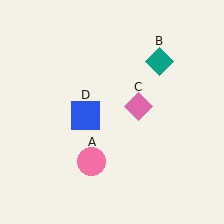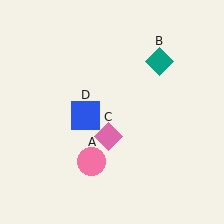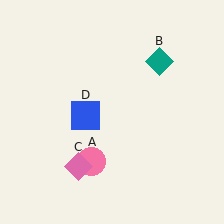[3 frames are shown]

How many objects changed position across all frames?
1 object changed position: pink diamond (object C).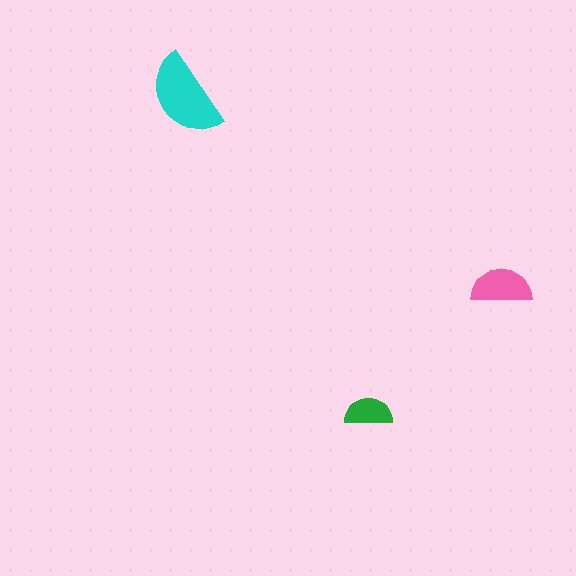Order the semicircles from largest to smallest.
the cyan one, the pink one, the green one.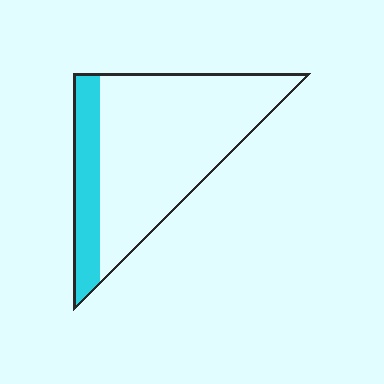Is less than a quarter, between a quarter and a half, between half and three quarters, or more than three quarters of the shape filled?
Less than a quarter.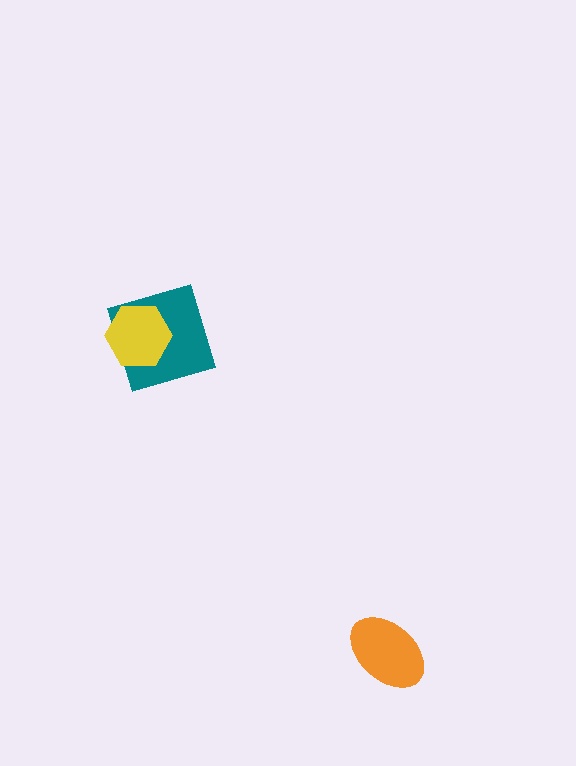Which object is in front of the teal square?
The yellow hexagon is in front of the teal square.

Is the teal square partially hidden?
Yes, it is partially covered by another shape.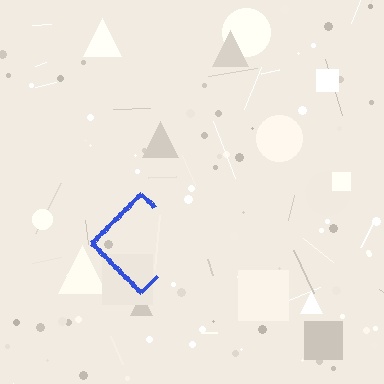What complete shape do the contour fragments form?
The contour fragments form a diamond.